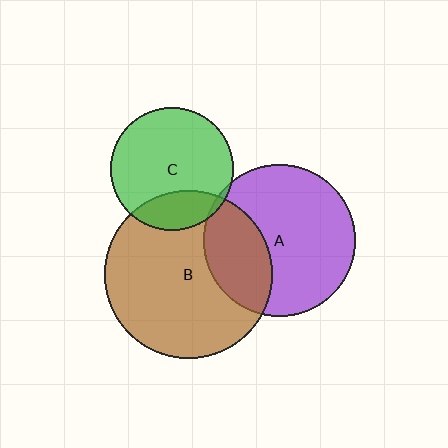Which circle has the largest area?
Circle B (brown).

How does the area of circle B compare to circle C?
Approximately 1.9 times.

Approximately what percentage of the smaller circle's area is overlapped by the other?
Approximately 5%.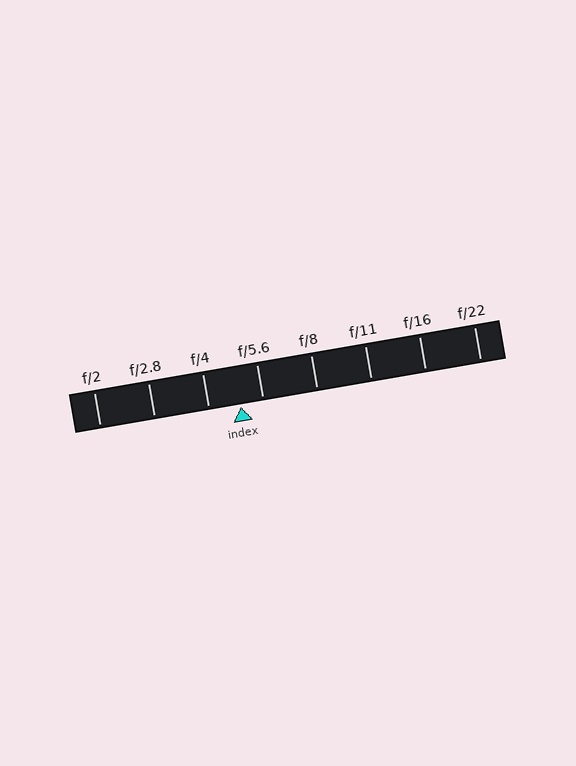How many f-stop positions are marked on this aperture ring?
There are 8 f-stop positions marked.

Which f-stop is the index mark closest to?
The index mark is closest to f/5.6.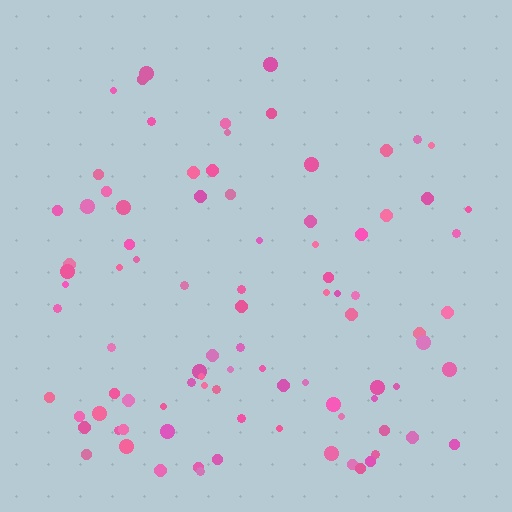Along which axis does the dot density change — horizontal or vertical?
Vertical.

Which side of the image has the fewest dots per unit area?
The top.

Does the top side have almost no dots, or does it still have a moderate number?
Still a moderate number, just noticeably fewer than the bottom.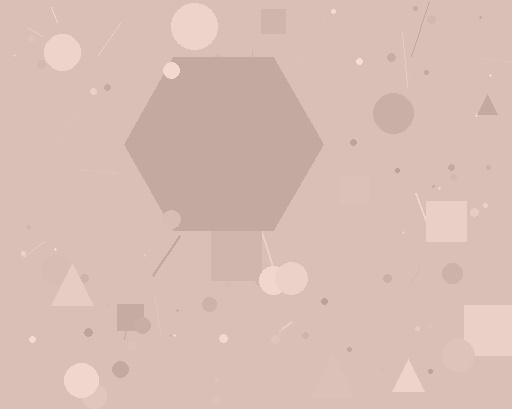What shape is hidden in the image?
A hexagon is hidden in the image.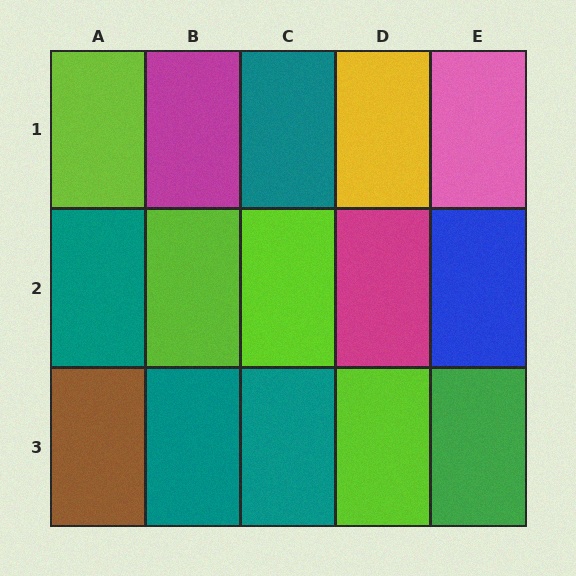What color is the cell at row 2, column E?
Blue.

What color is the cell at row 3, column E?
Green.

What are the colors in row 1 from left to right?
Lime, magenta, teal, yellow, pink.